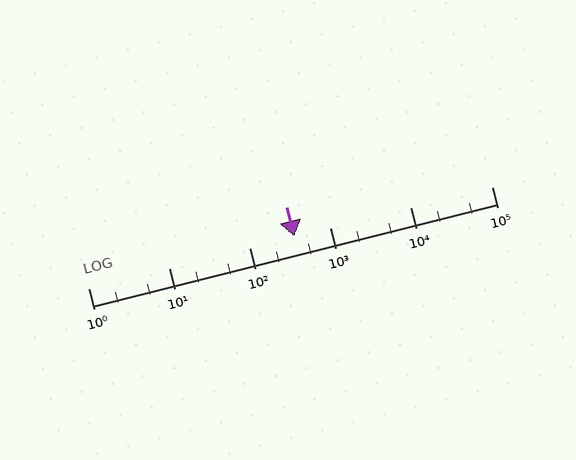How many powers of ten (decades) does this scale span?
The scale spans 5 decades, from 1 to 100000.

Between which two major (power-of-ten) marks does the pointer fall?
The pointer is between 100 and 1000.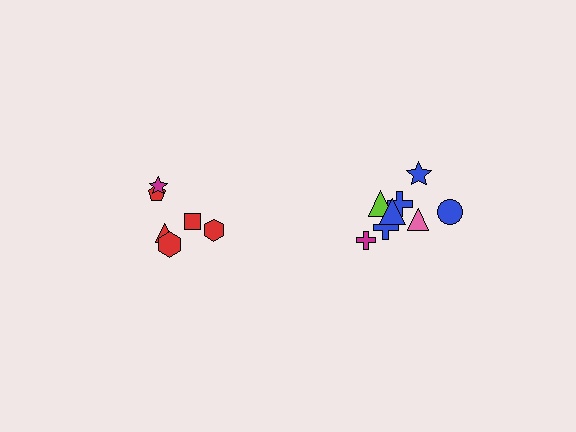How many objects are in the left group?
There are 6 objects.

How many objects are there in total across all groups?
There are 14 objects.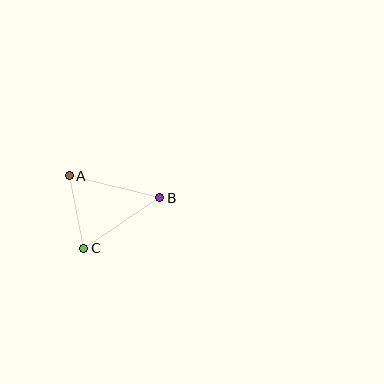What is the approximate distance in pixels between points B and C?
The distance between B and C is approximately 91 pixels.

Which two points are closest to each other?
Points A and C are closest to each other.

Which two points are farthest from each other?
Points A and B are farthest from each other.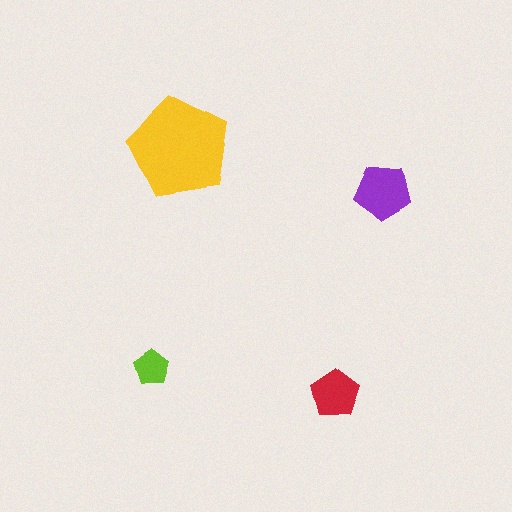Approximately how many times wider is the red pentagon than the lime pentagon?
About 1.5 times wider.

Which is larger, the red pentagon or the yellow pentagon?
The yellow one.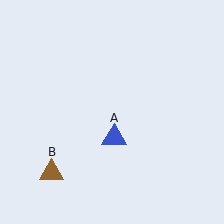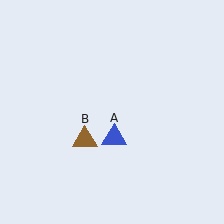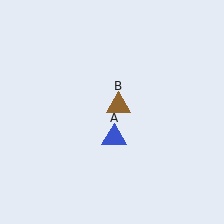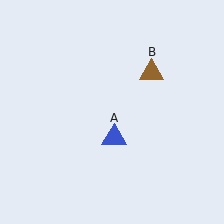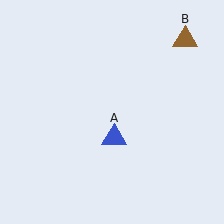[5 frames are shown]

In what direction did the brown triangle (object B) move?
The brown triangle (object B) moved up and to the right.